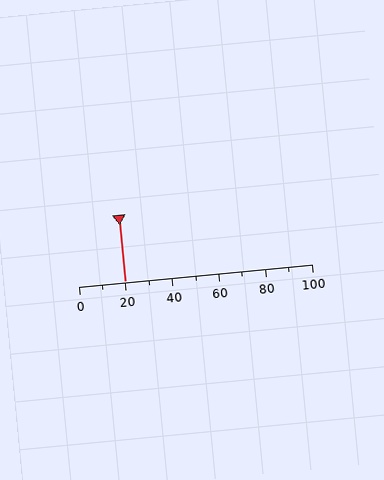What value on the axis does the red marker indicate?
The marker indicates approximately 20.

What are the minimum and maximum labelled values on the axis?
The axis runs from 0 to 100.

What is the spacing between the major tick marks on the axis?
The major ticks are spaced 20 apart.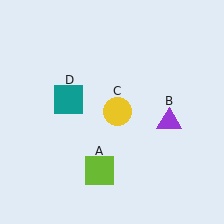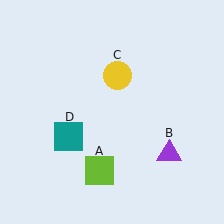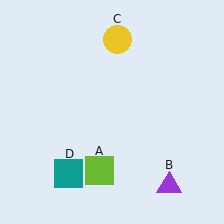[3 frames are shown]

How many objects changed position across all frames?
3 objects changed position: purple triangle (object B), yellow circle (object C), teal square (object D).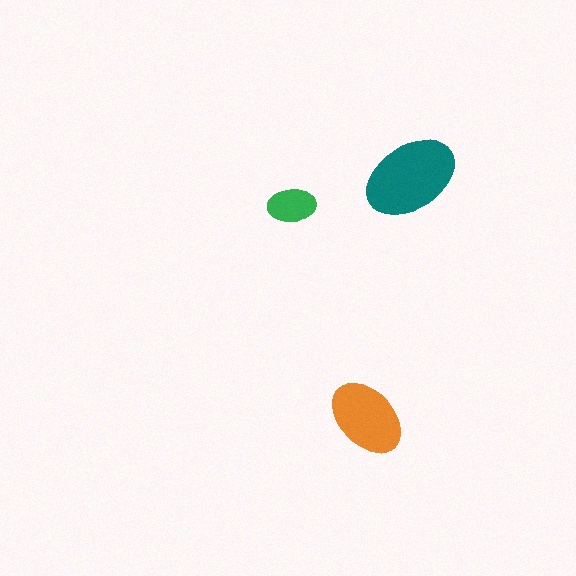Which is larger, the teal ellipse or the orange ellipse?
The teal one.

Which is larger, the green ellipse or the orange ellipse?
The orange one.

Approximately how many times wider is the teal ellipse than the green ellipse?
About 2 times wider.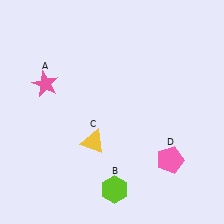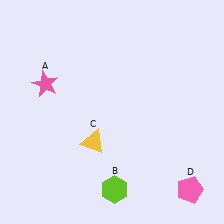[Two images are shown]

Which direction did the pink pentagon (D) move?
The pink pentagon (D) moved down.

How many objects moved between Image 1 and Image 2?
1 object moved between the two images.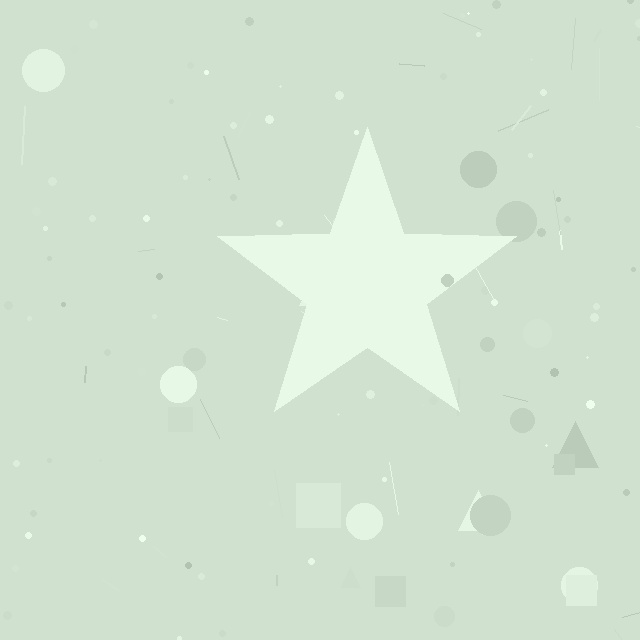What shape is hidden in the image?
A star is hidden in the image.